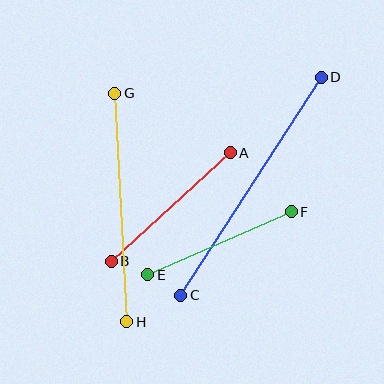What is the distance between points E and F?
The distance is approximately 157 pixels.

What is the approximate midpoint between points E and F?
The midpoint is at approximately (220, 243) pixels.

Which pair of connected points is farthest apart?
Points C and D are farthest apart.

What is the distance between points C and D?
The distance is approximately 260 pixels.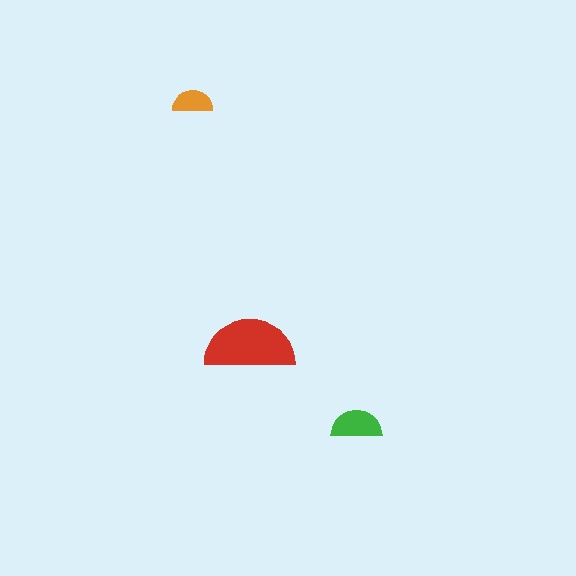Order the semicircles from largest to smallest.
the red one, the green one, the orange one.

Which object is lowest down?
The green semicircle is bottommost.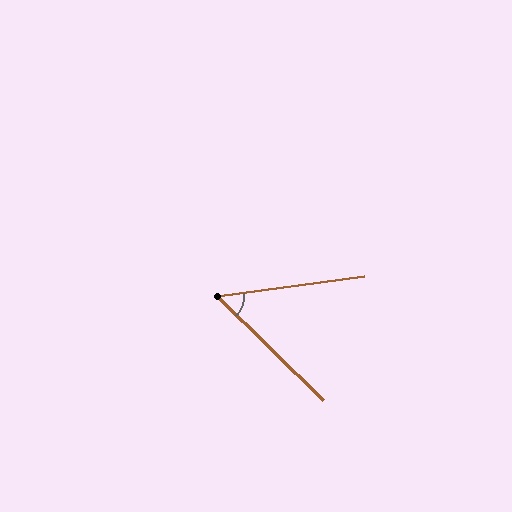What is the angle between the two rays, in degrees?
Approximately 52 degrees.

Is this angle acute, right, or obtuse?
It is acute.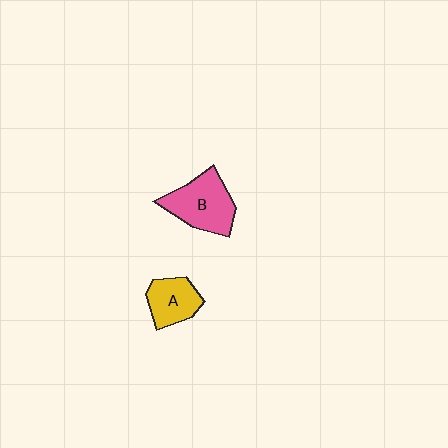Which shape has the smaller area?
Shape A (yellow).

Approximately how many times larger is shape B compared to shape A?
Approximately 1.5 times.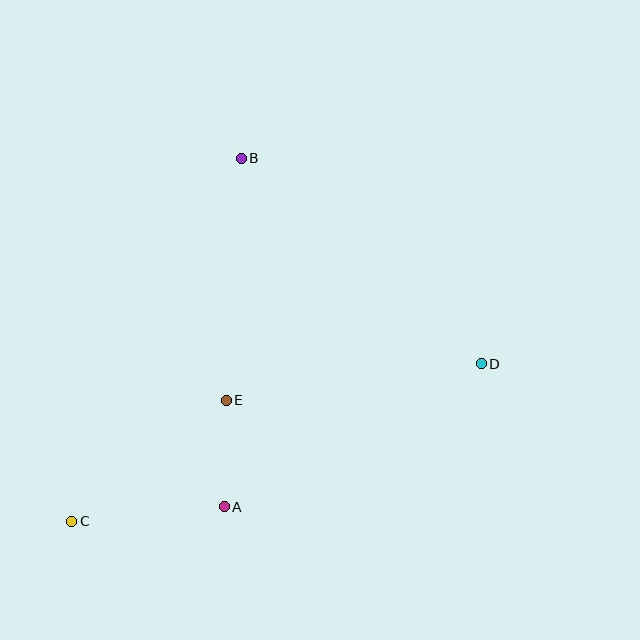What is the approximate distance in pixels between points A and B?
The distance between A and B is approximately 349 pixels.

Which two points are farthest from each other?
Points C and D are farthest from each other.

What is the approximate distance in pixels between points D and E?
The distance between D and E is approximately 258 pixels.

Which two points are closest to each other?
Points A and E are closest to each other.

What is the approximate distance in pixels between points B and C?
The distance between B and C is approximately 401 pixels.